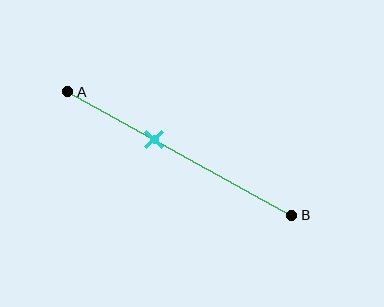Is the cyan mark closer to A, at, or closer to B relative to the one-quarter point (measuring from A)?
The cyan mark is closer to point B than the one-quarter point of segment AB.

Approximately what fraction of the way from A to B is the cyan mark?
The cyan mark is approximately 40% of the way from A to B.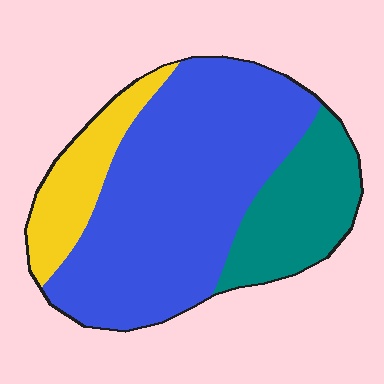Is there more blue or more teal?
Blue.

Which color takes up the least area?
Yellow, at roughly 15%.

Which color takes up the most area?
Blue, at roughly 65%.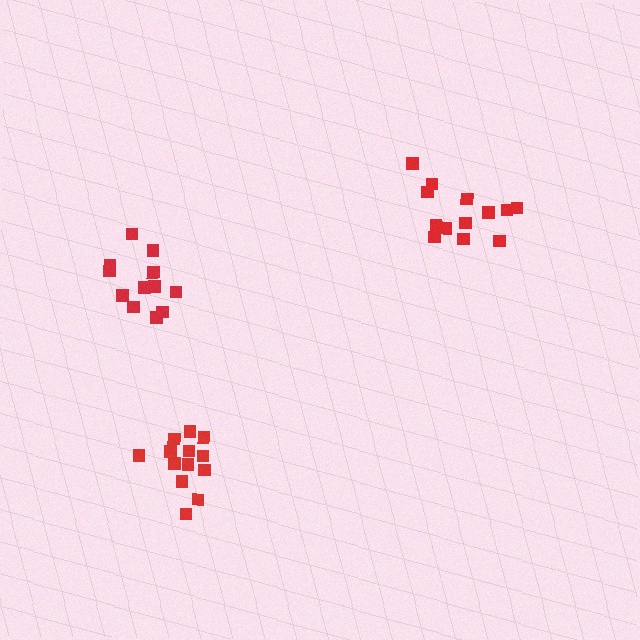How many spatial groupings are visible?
There are 3 spatial groupings.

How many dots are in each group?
Group 1: 13 dots, Group 2: 13 dots, Group 3: 13 dots (39 total).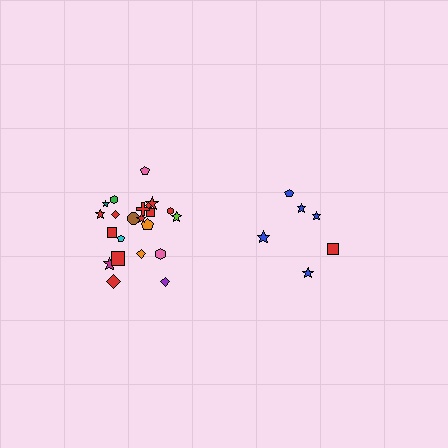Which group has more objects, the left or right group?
The left group.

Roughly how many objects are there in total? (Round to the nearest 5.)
Roughly 30 objects in total.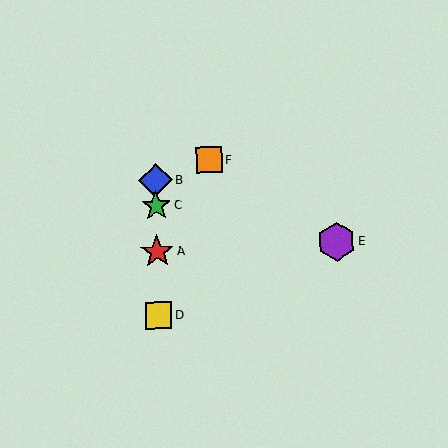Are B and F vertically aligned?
No, B is at x≈156 and F is at x≈209.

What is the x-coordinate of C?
Object C is at x≈156.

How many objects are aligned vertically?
4 objects (A, B, C, D) are aligned vertically.